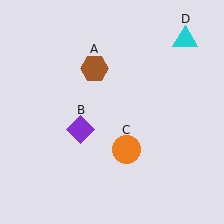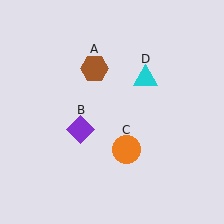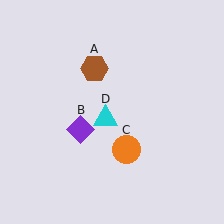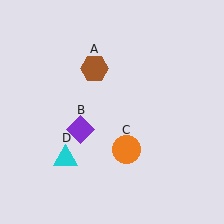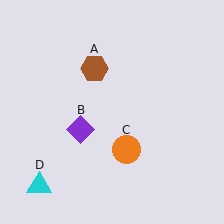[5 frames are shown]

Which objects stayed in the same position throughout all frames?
Brown hexagon (object A) and purple diamond (object B) and orange circle (object C) remained stationary.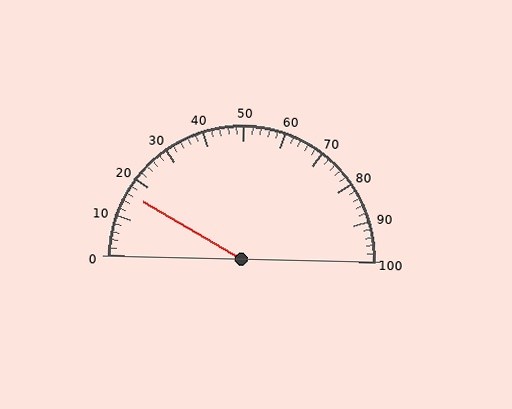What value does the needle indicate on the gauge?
The needle indicates approximately 16.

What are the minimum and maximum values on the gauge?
The gauge ranges from 0 to 100.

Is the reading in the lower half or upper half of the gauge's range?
The reading is in the lower half of the range (0 to 100).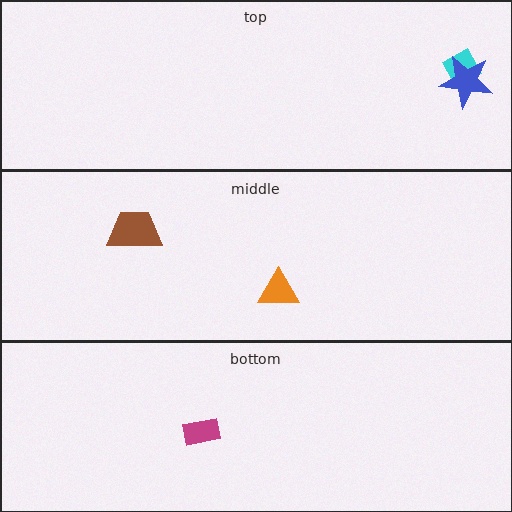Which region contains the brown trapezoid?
The middle region.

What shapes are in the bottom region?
The magenta rectangle.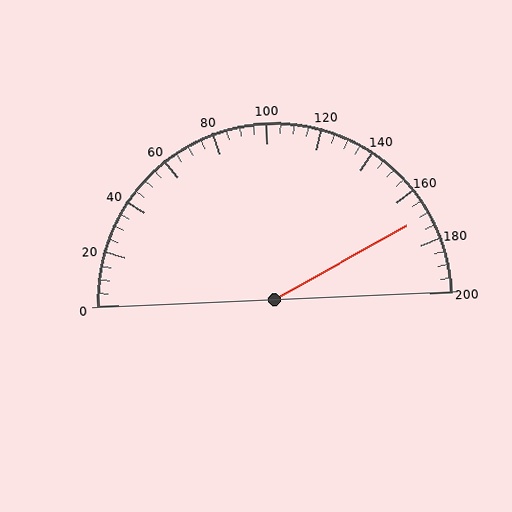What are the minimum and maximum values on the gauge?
The gauge ranges from 0 to 200.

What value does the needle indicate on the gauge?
The needle indicates approximately 170.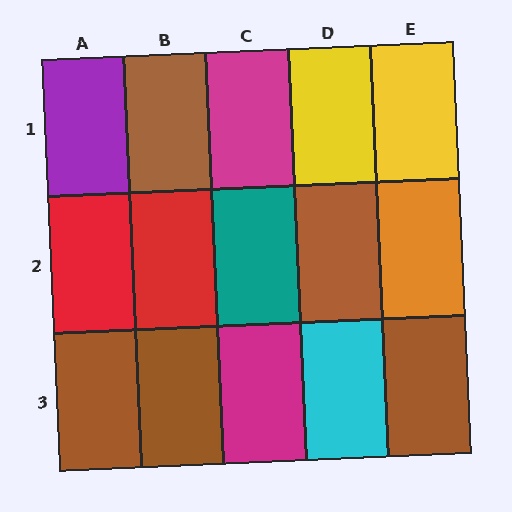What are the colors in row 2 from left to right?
Red, red, teal, brown, orange.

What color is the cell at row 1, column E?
Yellow.